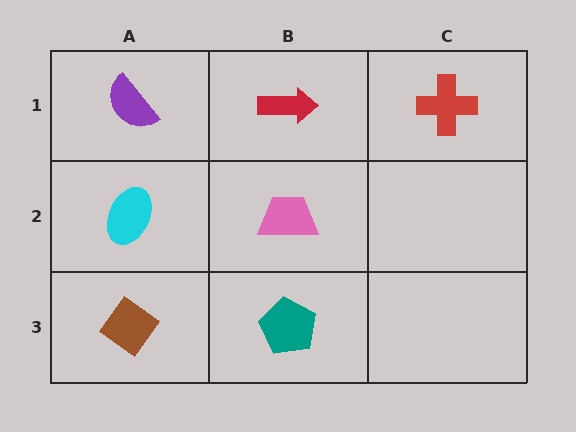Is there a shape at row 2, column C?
No, that cell is empty.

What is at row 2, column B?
A pink trapezoid.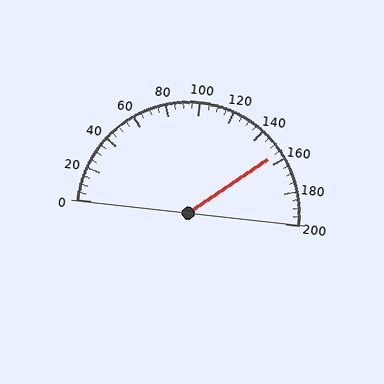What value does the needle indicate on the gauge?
The needle indicates approximately 155.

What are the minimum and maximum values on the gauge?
The gauge ranges from 0 to 200.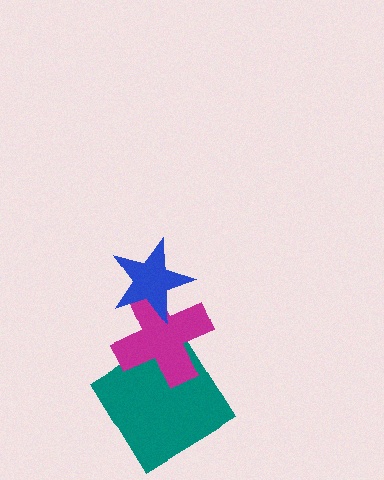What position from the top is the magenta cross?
The magenta cross is 2nd from the top.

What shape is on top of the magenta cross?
The blue star is on top of the magenta cross.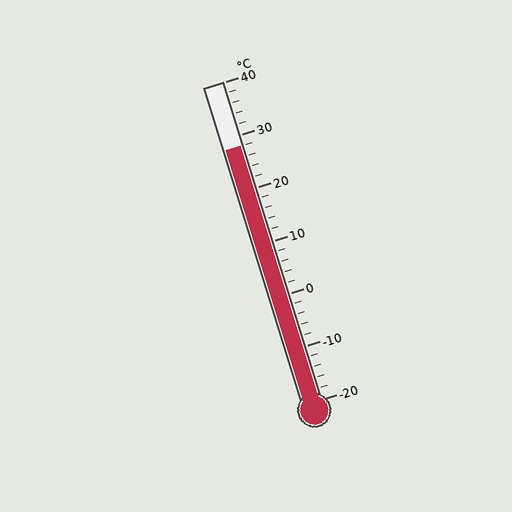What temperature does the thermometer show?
The thermometer shows approximately 28°C.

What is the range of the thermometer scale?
The thermometer scale ranges from -20°C to 40°C.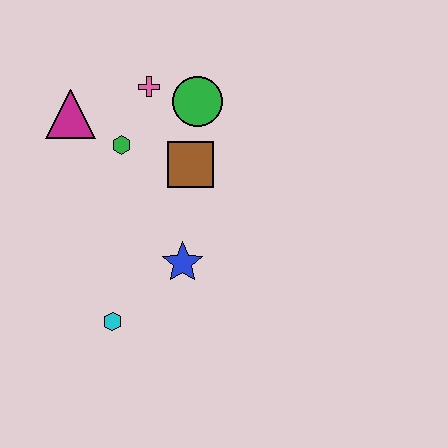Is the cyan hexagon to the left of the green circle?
Yes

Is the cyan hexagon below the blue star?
Yes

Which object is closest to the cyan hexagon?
The blue star is closest to the cyan hexagon.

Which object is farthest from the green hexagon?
The cyan hexagon is farthest from the green hexagon.